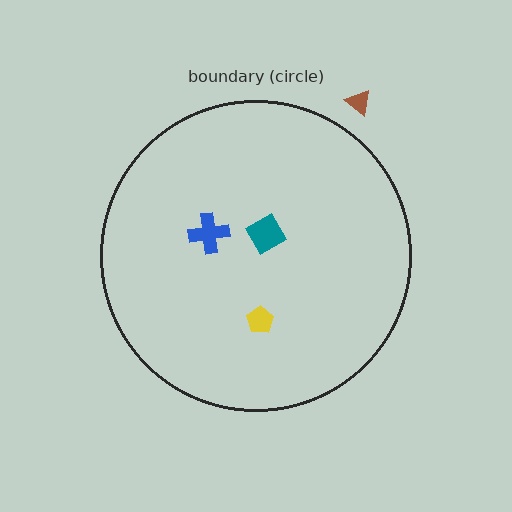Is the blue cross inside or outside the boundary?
Inside.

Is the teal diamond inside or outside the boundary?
Inside.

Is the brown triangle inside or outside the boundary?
Outside.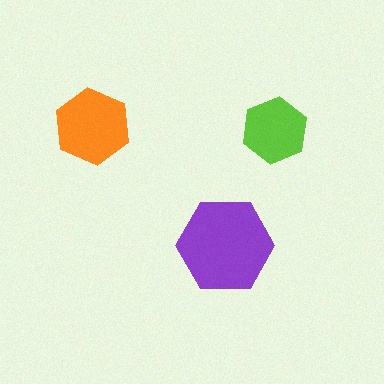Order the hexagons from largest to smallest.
the purple one, the orange one, the lime one.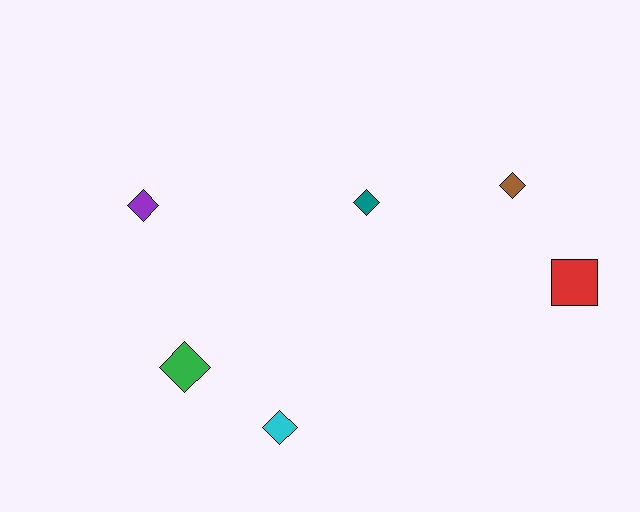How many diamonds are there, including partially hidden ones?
There are 5 diamonds.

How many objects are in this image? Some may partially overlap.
There are 6 objects.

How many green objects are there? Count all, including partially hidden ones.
There is 1 green object.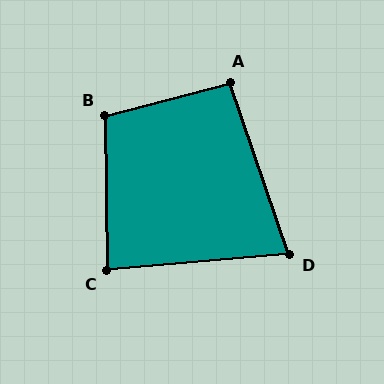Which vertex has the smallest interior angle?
D, at approximately 76 degrees.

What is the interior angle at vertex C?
Approximately 86 degrees (approximately right).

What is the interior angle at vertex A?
Approximately 94 degrees (approximately right).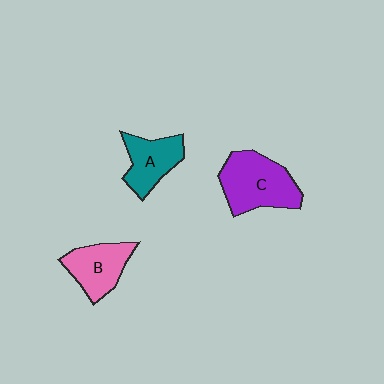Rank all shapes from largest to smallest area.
From largest to smallest: C (purple), B (pink), A (teal).